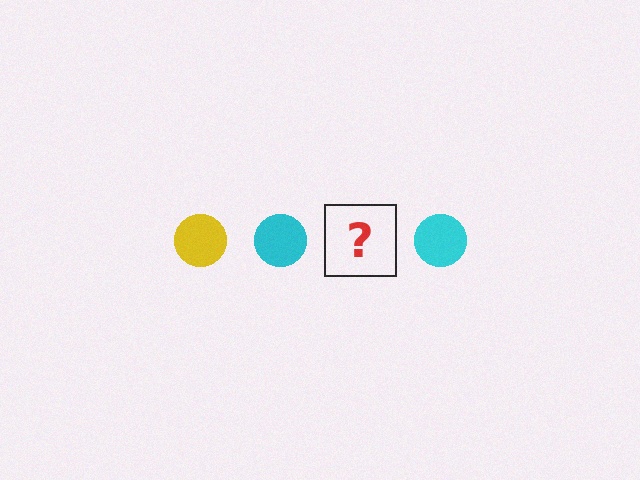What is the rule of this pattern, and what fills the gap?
The rule is that the pattern cycles through yellow, cyan circles. The gap should be filled with a yellow circle.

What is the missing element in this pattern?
The missing element is a yellow circle.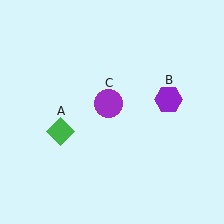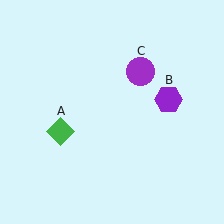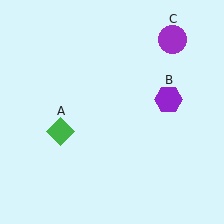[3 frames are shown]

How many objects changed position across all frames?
1 object changed position: purple circle (object C).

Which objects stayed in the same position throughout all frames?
Green diamond (object A) and purple hexagon (object B) remained stationary.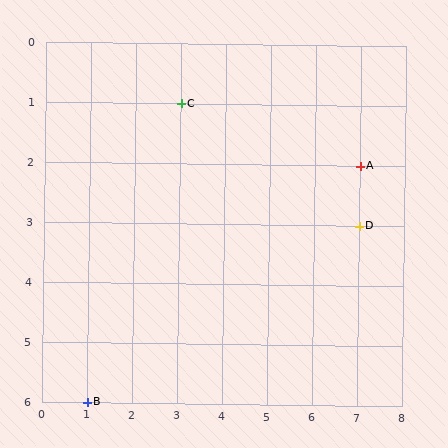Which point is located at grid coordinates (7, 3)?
Point D is at (7, 3).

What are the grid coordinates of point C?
Point C is at grid coordinates (3, 1).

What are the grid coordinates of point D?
Point D is at grid coordinates (7, 3).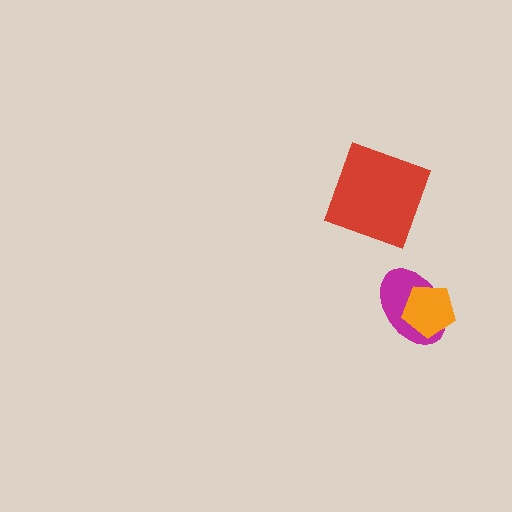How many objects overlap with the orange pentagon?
1 object overlaps with the orange pentagon.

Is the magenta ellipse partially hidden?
Yes, it is partially covered by another shape.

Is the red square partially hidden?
No, no other shape covers it.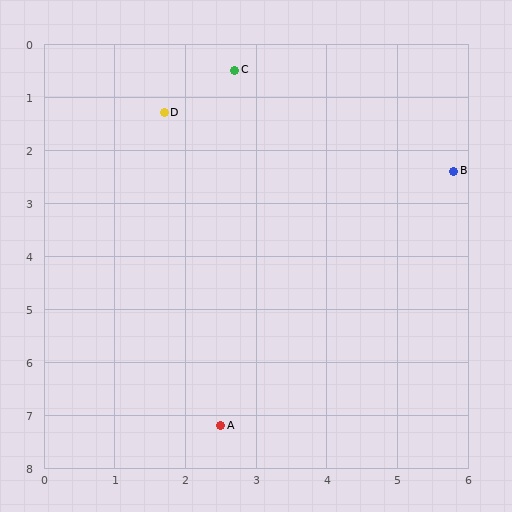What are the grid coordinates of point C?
Point C is at approximately (2.7, 0.5).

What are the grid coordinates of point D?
Point D is at approximately (1.7, 1.3).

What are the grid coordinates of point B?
Point B is at approximately (5.8, 2.4).